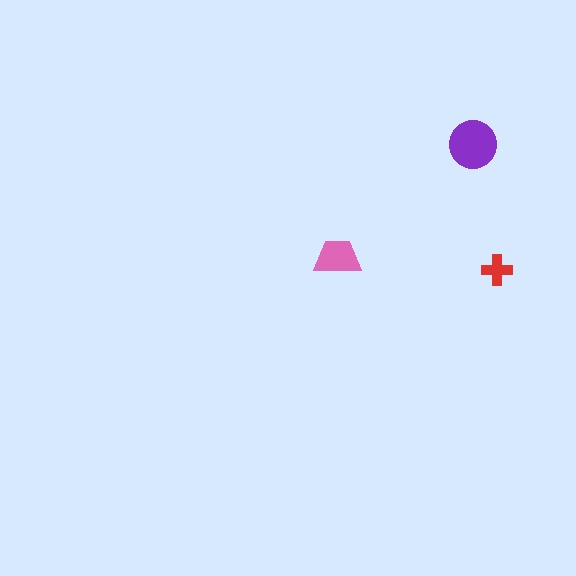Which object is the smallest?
The red cross.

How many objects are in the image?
There are 3 objects in the image.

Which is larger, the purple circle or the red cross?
The purple circle.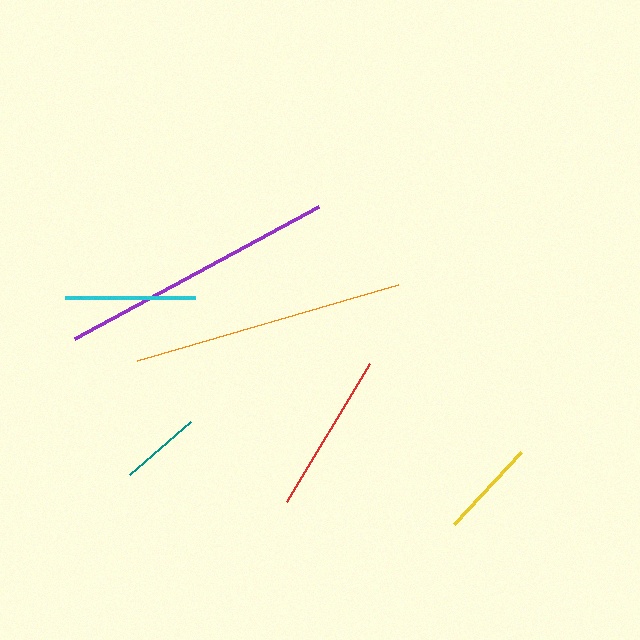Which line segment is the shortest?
The teal line is the shortest at approximately 81 pixels.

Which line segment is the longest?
The purple line is the longest at approximately 278 pixels.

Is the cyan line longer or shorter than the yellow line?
The cyan line is longer than the yellow line.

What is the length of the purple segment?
The purple segment is approximately 278 pixels long.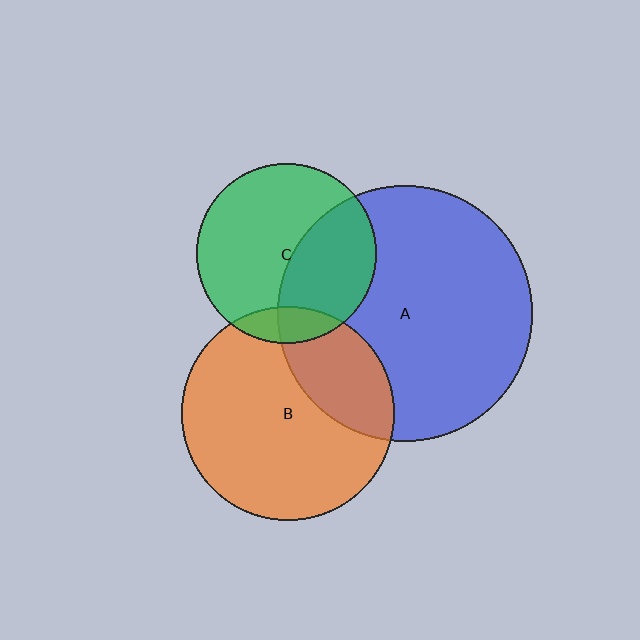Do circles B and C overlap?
Yes.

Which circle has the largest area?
Circle A (blue).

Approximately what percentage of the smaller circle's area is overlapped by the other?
Approximately 10%.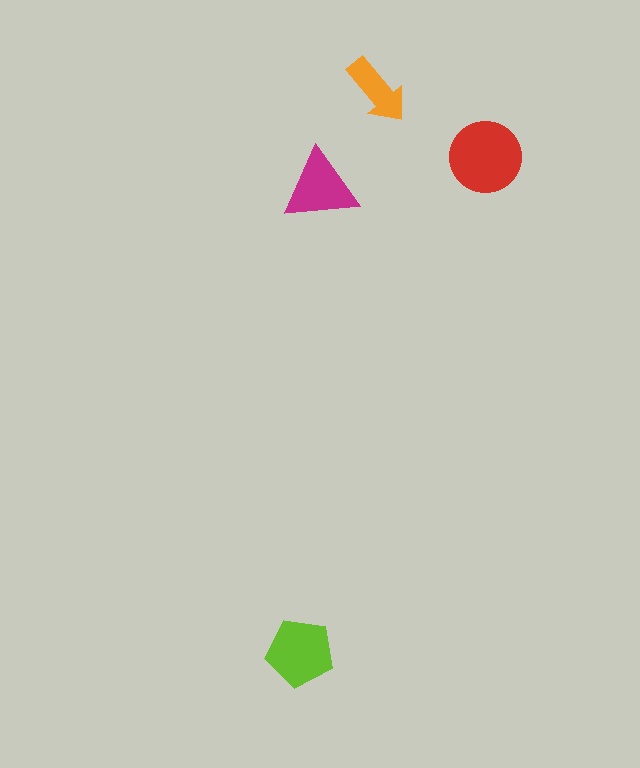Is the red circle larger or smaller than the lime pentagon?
Larger.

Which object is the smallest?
The orange arrow.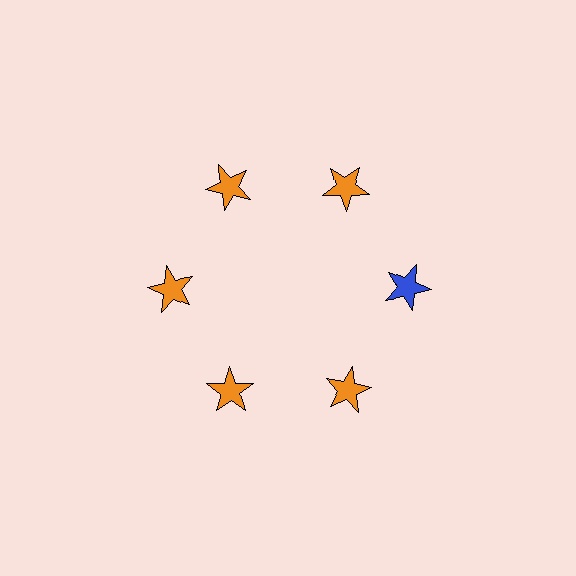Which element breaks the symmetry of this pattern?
The blue star at roughly the 3 o'clock position breaks the symmetry. All other shapes are orange stars.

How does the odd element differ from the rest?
It has a different color: blue instead of orange.